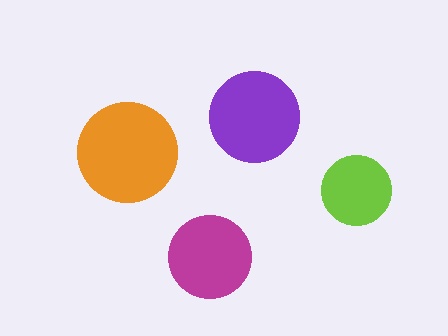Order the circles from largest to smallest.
the orange one, the purple one, the magenta one, the lime one.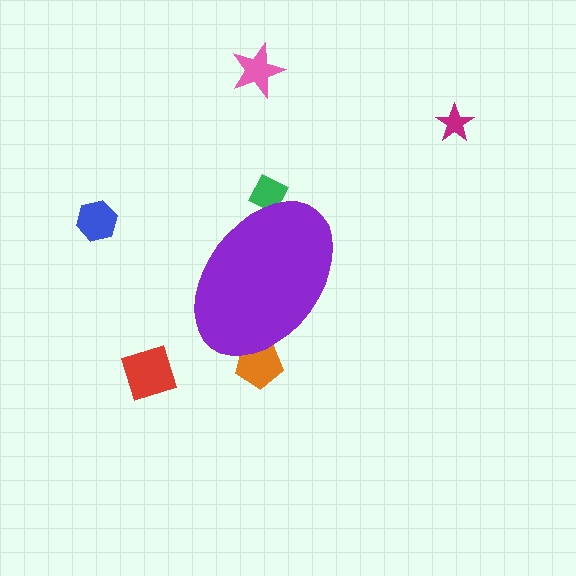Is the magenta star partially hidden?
No, the magenta star is fully visible.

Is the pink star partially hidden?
No, the pink star is fully visible.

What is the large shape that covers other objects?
A purple ellipse.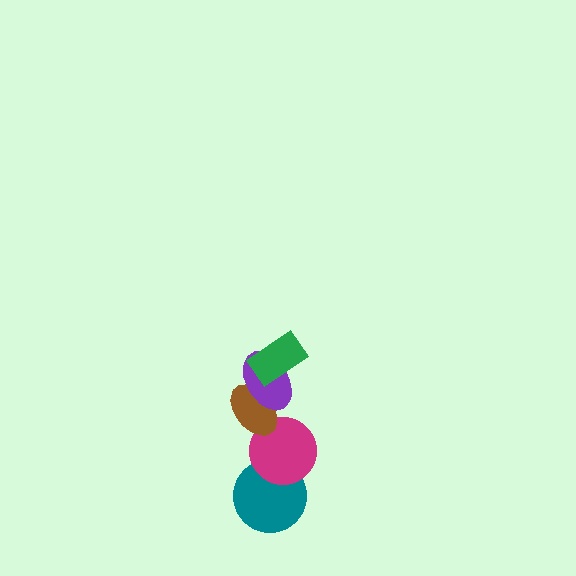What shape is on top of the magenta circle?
The brown ellipse is on top of the magenta circle.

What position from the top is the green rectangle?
The green rectangle is 1st from the top.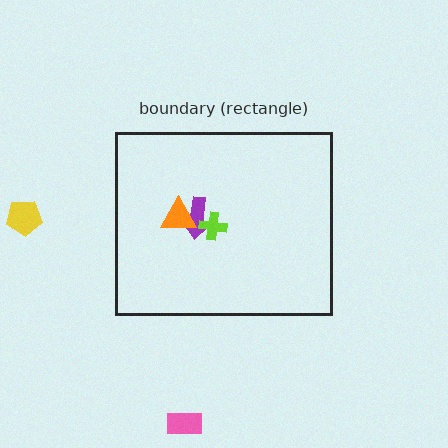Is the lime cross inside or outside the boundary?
Inside.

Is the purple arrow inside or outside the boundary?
Inside.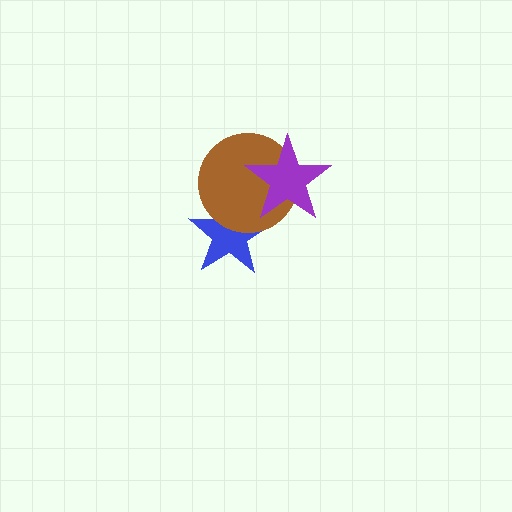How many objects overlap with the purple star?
2 objects overlap with the purple star.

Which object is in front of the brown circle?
The purple star is in front of the brown circle.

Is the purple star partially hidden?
No, no other shape covers it.